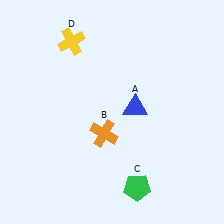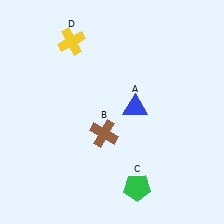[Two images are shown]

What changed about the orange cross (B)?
In Image 1, B is orange. In Image 2, it changed to brown.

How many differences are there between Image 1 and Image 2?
There is 1 difference between the two images.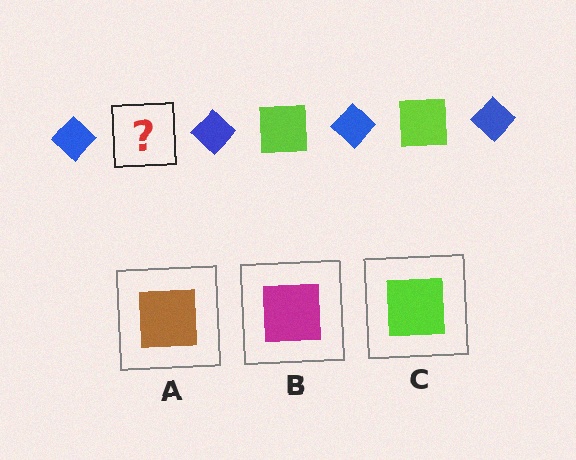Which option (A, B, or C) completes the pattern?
C.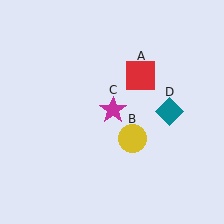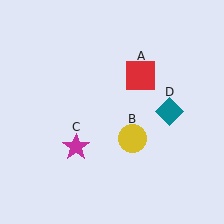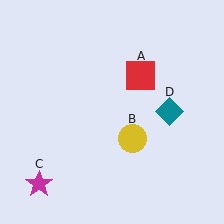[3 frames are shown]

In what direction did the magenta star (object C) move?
The magenta star (object C) moved down and to the left.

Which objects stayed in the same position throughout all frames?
Red square (object A) and yellow circle (object B) and teal diamond (object D) remained stationary.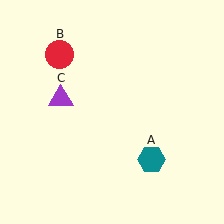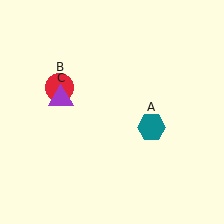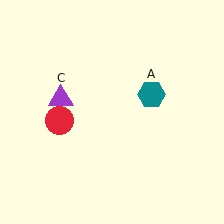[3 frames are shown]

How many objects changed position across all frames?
2 objects changed position: teal hexagon (object A), red circle (object B).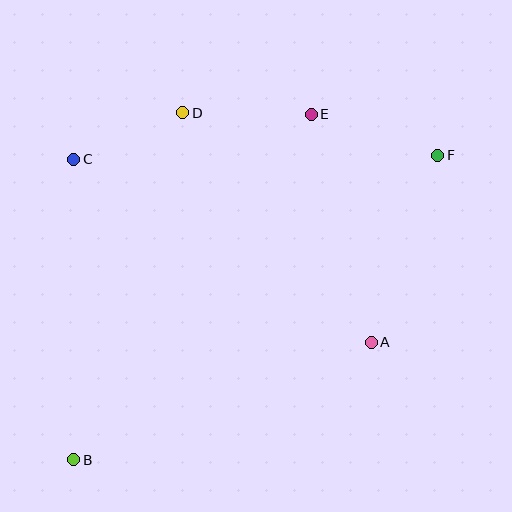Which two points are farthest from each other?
Points B and F are farthest from each other.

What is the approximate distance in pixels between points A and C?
The distance between A and C is approximately 349 pixels.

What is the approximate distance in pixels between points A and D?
The distance between A and D is approximately 297 pixels.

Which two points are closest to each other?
Points C and D are closest to each other.